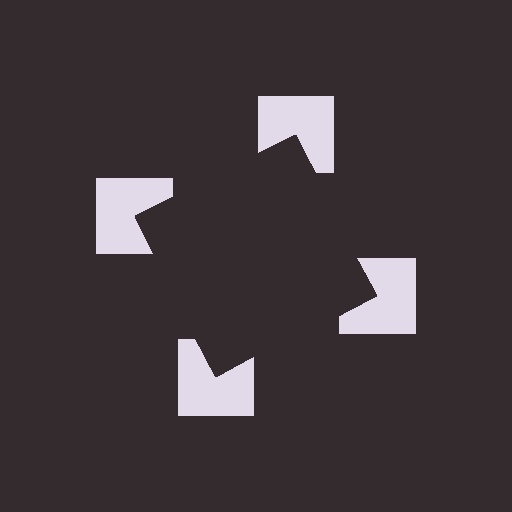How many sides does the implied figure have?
4 sides.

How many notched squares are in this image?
There are 4 — one at each vertex of the illusory square.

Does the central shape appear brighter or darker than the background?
It typically appears slightly darker than the background, even though no actual brightness change is drawn.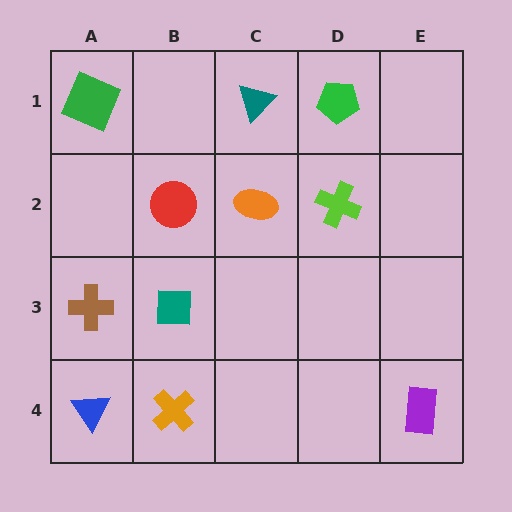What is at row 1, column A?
A green square.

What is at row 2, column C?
An orange ellipse.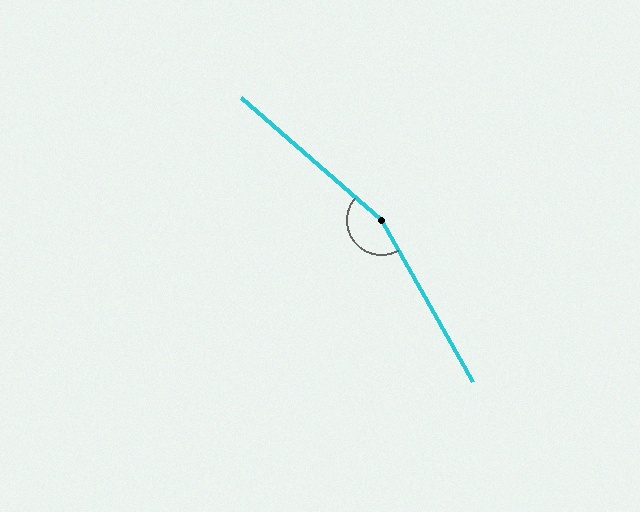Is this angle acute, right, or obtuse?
It is obtuse.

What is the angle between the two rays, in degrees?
Approximately 160 degrees.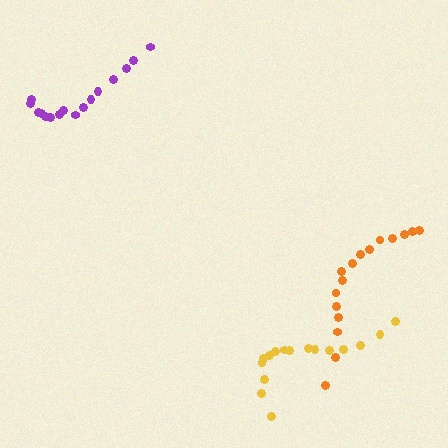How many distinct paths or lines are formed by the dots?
There are 3 distinct paths.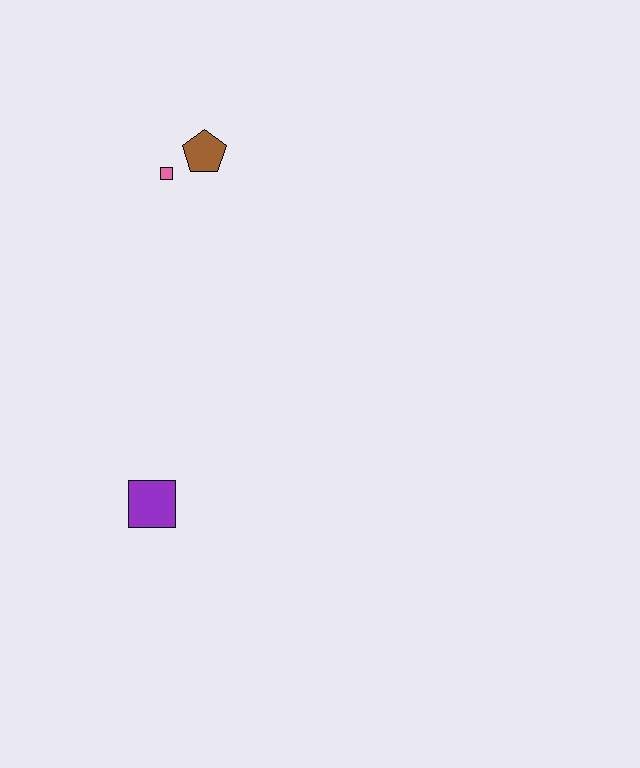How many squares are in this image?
There are 2 squares.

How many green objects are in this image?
There are no green objects.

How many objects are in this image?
There are 3 objects.